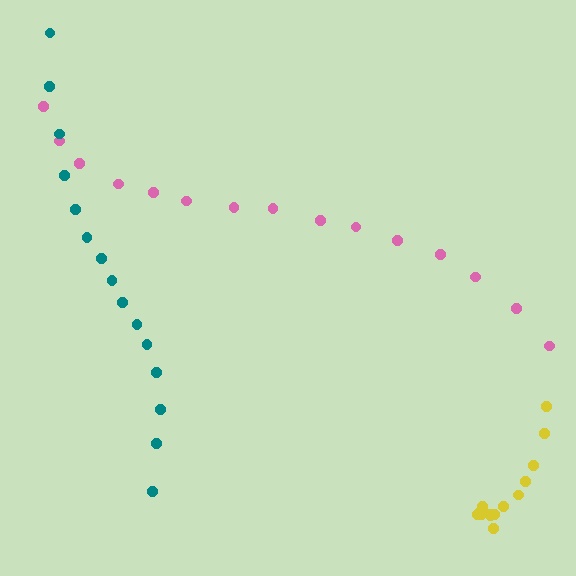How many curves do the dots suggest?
There are 3 distinct paths.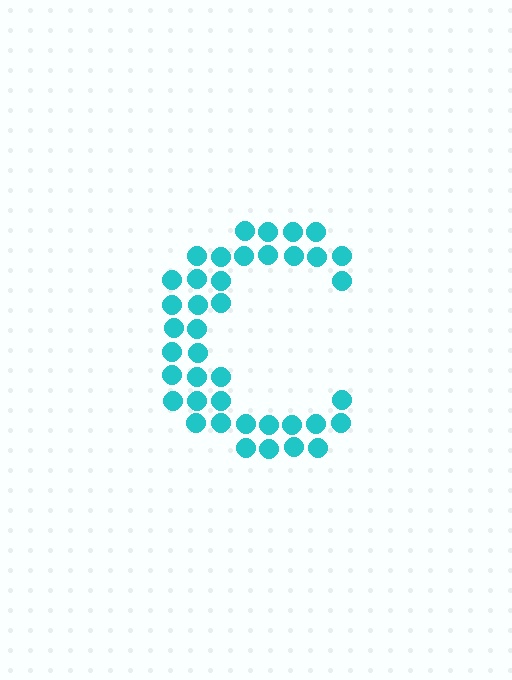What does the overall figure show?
The overall figure shows the letter C.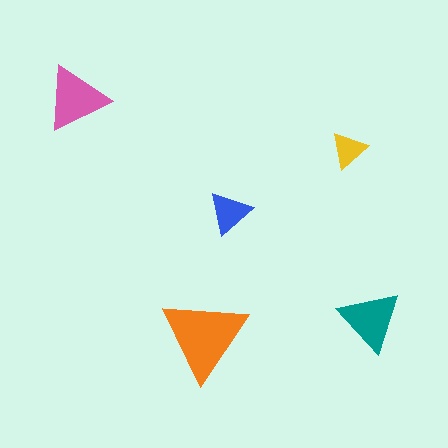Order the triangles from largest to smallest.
the orange one, the pink one, the teal one, the blue one, the yellow one.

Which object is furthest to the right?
The teal triangle is rightmost.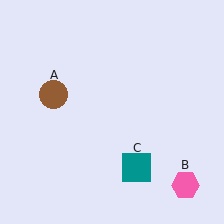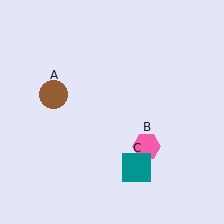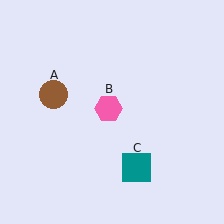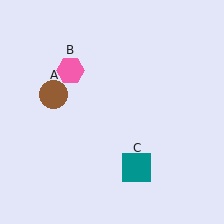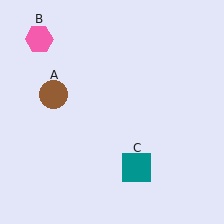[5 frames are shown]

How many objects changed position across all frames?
1 object changed position: pink hexagon (object B).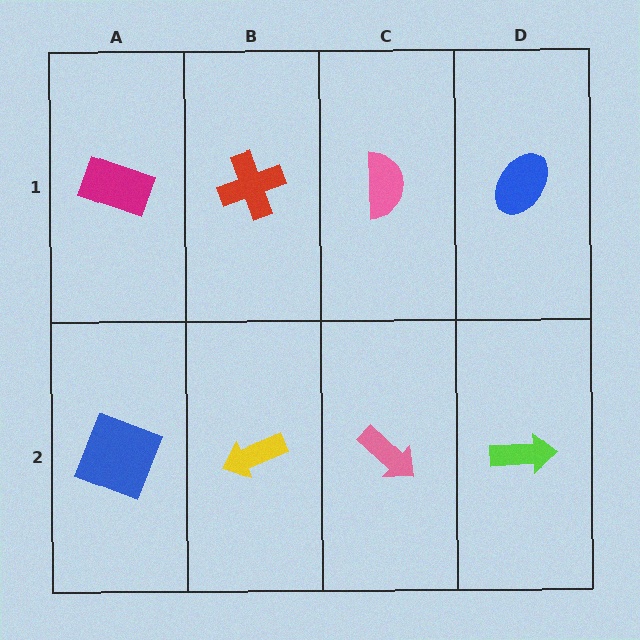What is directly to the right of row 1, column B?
A pink semicircle.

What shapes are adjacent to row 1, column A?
A blue square (row 2, column A), a red cross (row 1, column B).